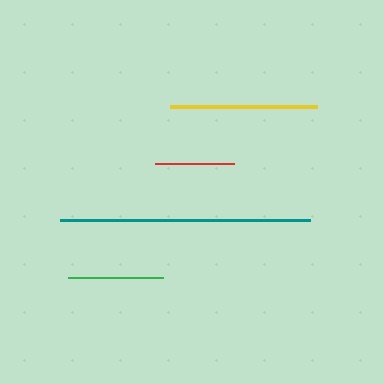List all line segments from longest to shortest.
From longest to shortest: teal, yellow, green, red.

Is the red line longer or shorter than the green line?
The green line is longer than the red line.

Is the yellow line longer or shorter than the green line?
The yellow line is longer than the green line.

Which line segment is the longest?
The teal line is the longest at approximately 250 pixels.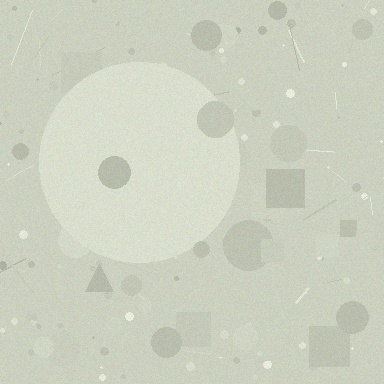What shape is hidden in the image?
A circle is hidden in the image.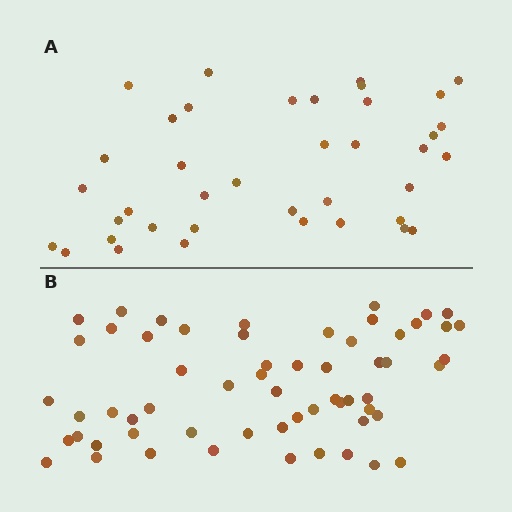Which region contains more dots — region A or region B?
Region B (the bottom region) has more dots.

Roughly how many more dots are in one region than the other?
Region B has approximately 20 more dots than region A.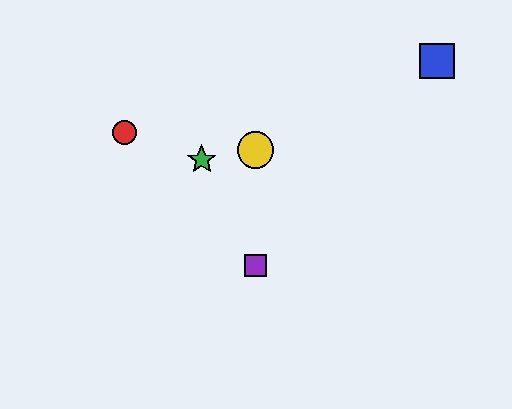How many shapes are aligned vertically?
2 shapes (the yellow circle, the purple square) are aligned vertically.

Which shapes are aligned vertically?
The yellow circle, the purple square are aligned vertically.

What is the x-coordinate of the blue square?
The blue square is at x≈437.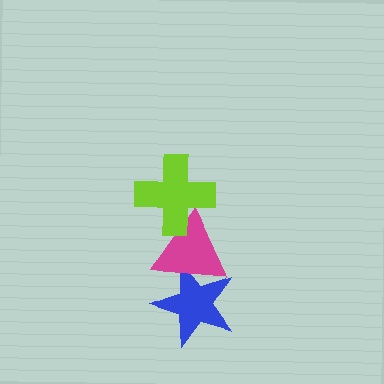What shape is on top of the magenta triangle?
The lime cross is on top of the magenta triangle.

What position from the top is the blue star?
The blue star is 3rd from the top.